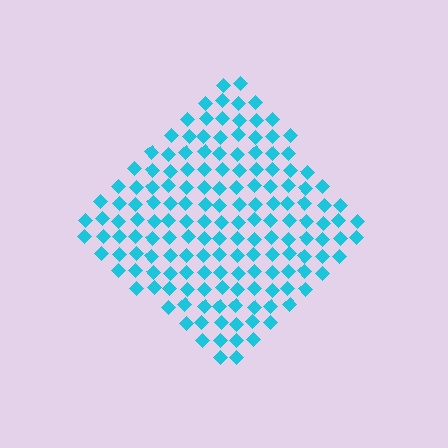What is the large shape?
The large shape is a diamond.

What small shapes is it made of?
It is made of small diamonds.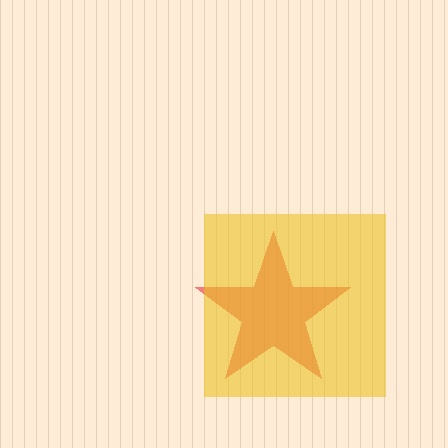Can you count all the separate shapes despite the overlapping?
Yes, there are 2 separate shapes.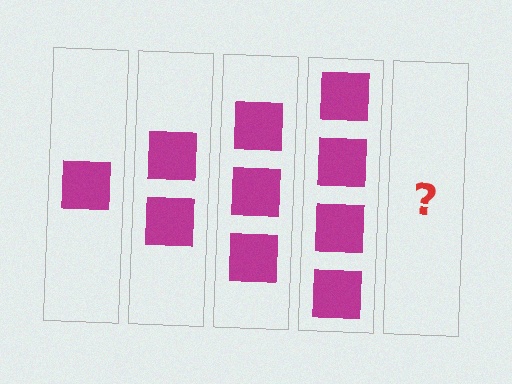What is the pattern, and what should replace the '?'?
The pattern is that each step adds one more square. The '?' should be 5 squares.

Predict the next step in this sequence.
The next step is 5 squares.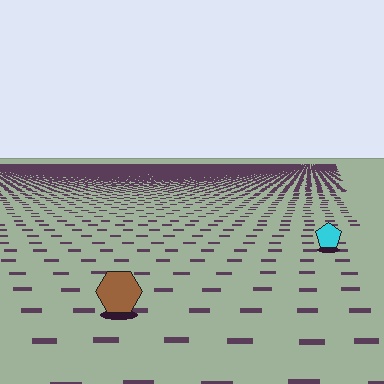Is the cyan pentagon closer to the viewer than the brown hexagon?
No. The brown hexagon is closer — you can tell from the texture gradient: the ground texture is coarser near it.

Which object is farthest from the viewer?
The cyan pentagon is farthest from the viewer. It appears smaller and the ground texture around it is denser.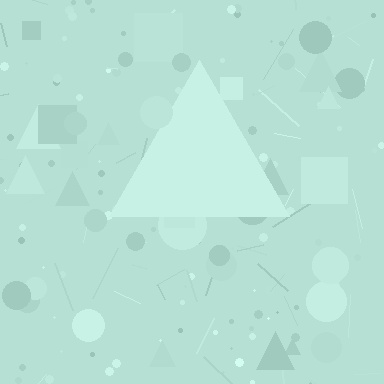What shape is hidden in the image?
A triangle is hidden in the image.